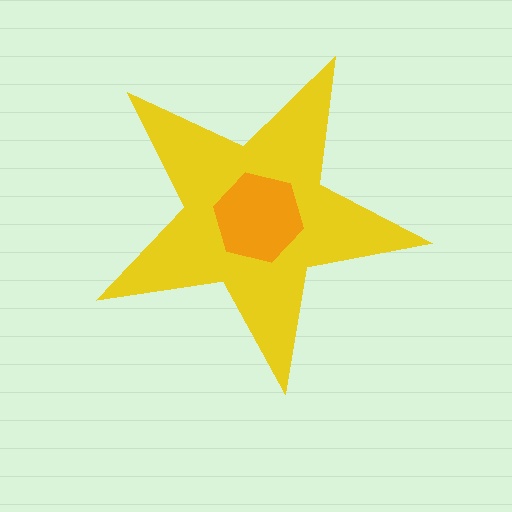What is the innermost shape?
The orange hexagon.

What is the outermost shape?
The yellow star.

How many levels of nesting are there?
2.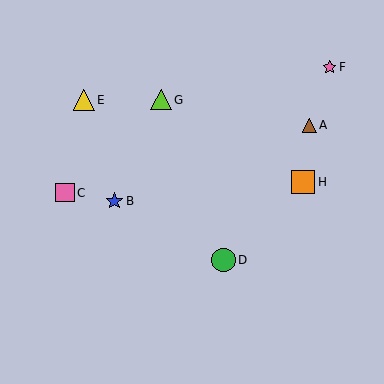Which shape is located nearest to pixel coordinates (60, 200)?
The pink square (labeled C) at (65, 193) is nearest to that location.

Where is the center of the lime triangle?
The center of the lime triangle is at (161, 100).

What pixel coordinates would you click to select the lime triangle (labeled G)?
Click at (161, 100) to select the lime triangle G.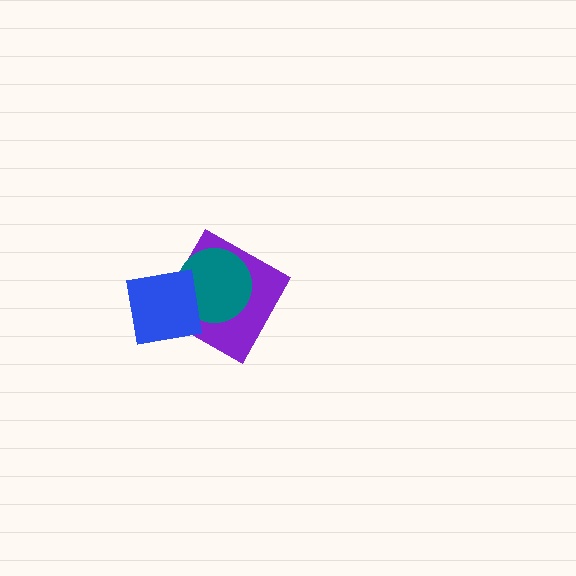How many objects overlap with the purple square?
2 objects overlap with the purple square.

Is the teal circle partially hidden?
Yes, it is partially covered by another shape.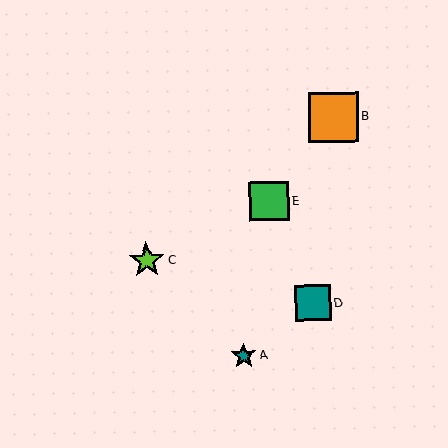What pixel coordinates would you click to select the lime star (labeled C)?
Click at (147, 260) to select the lime star C.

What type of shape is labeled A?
Shape A is a teal star.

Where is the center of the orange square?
The center of the orange square is at (333, 117).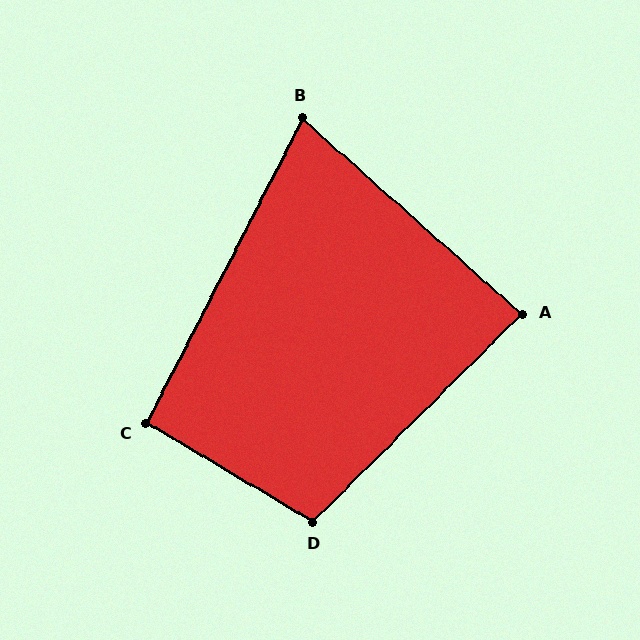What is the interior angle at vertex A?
Approximately 87 degrees (approximately right).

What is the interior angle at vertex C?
Approximately 93 degrees (approximately right).